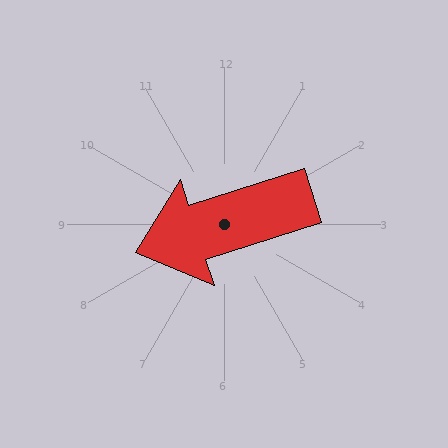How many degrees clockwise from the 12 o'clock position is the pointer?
Approximately 252 degrees.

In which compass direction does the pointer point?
West.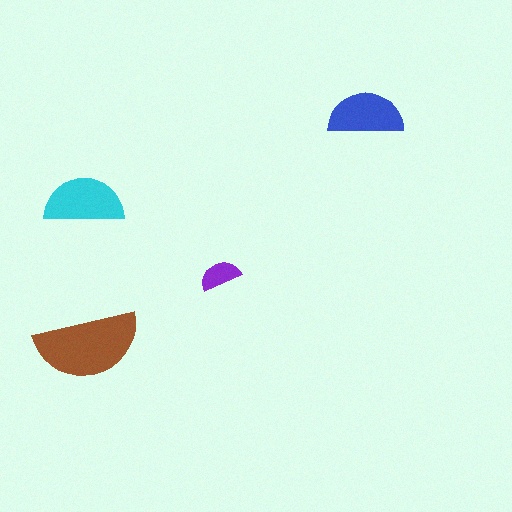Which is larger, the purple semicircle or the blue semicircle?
The blue one.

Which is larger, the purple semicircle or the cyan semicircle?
The cyan one.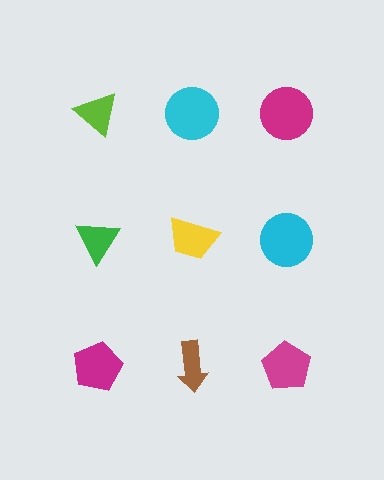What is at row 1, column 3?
A magenta circle.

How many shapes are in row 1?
3 shapes.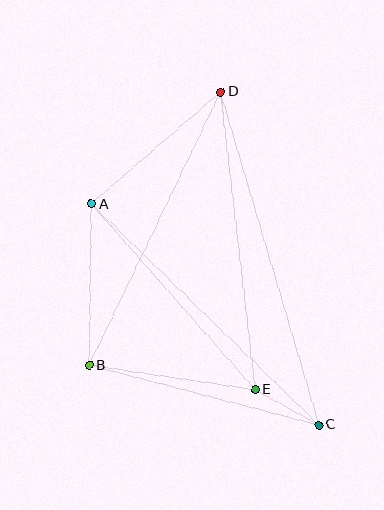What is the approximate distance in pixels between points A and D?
The distance between A and D is approximately 171 pixels.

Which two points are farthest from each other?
Points C and D are farthest from each other.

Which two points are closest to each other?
Points C and E are closest to each other.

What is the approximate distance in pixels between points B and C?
The distance between B and C is approximately 237 pixels.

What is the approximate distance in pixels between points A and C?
The distance between A and C is approximately 317 pixels.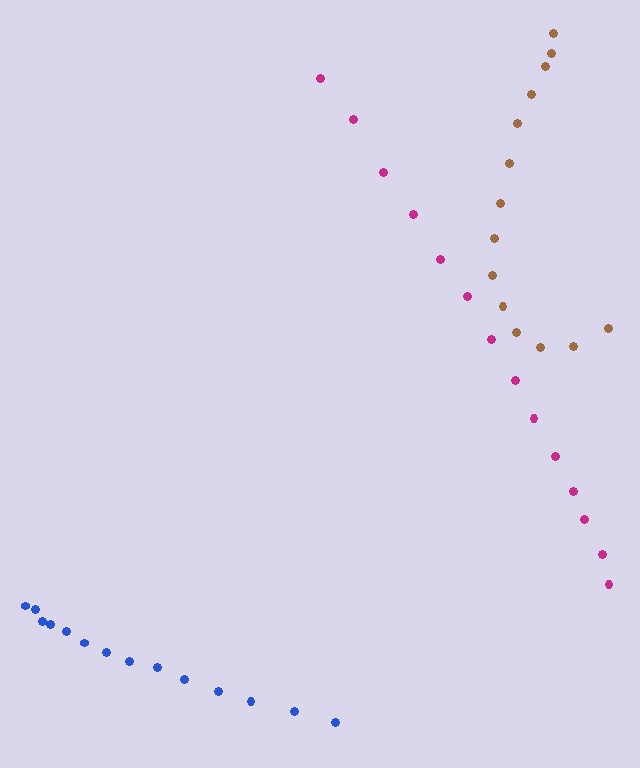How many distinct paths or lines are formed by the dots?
There are 3 distinct paths.